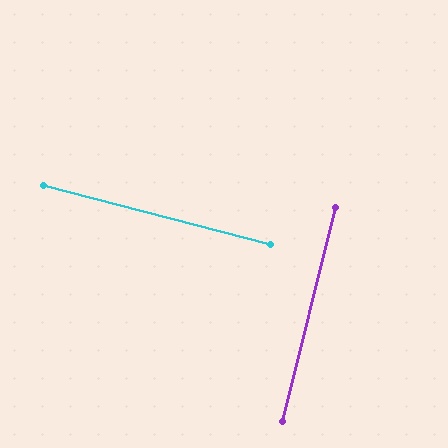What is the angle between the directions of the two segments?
Approximately 89 degrees.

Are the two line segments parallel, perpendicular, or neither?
Perpendicular — they meet at approximately 89°.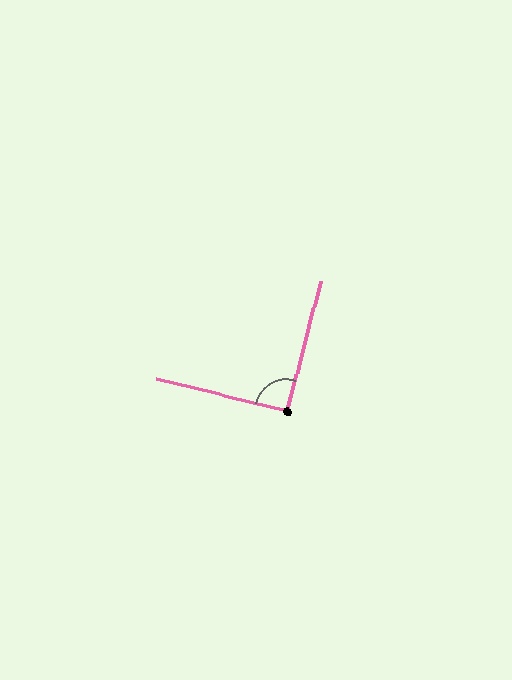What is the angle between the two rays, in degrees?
Approximately 90 degrees.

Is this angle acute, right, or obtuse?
It is approximately a right angle.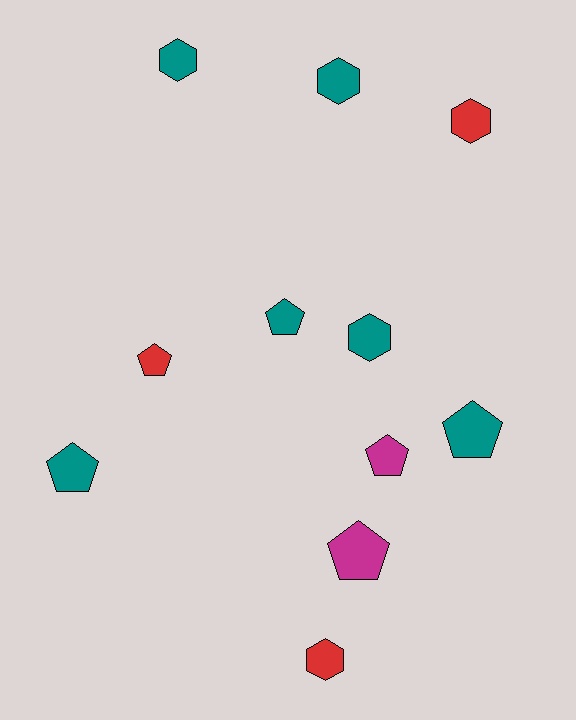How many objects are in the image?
There are 11 objects.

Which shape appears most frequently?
Pentagon, with 6 objects.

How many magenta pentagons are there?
There are 2 magenta pentagons.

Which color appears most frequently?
Teal, with 6 objects.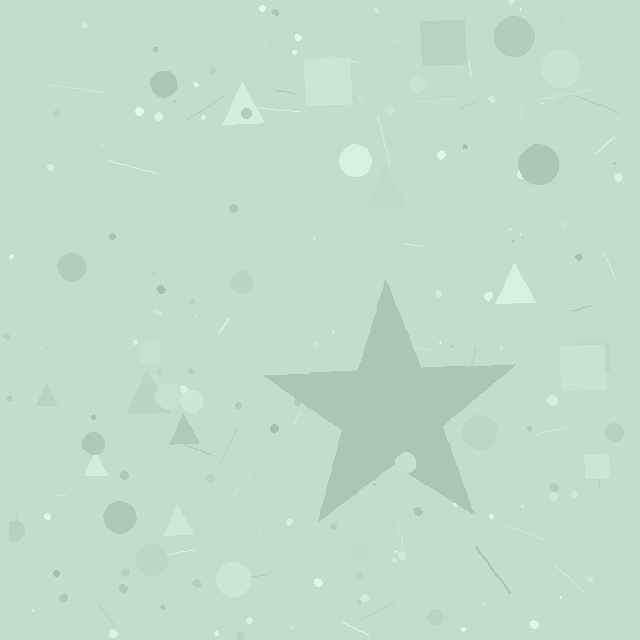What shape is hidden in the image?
A star is hidden in the image.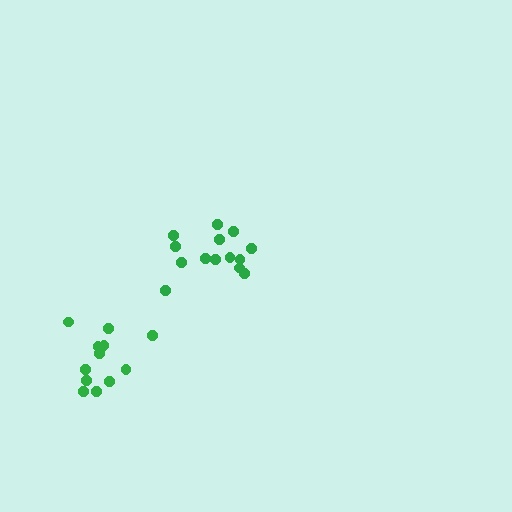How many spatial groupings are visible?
There are 2 spatial groupings.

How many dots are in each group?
Group 1: 14 dots, Group 2: 12 dots (26 total).